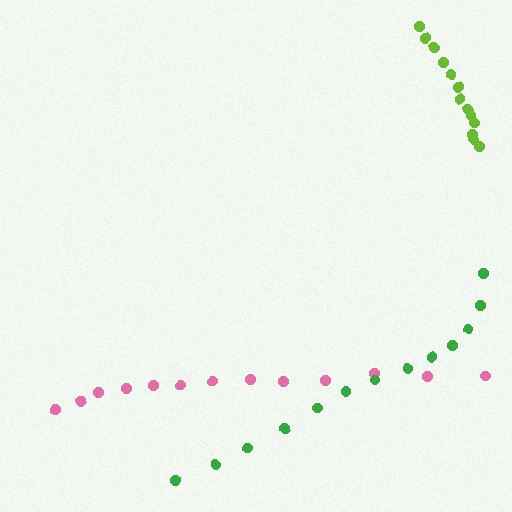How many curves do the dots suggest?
There are 3 distinct paths.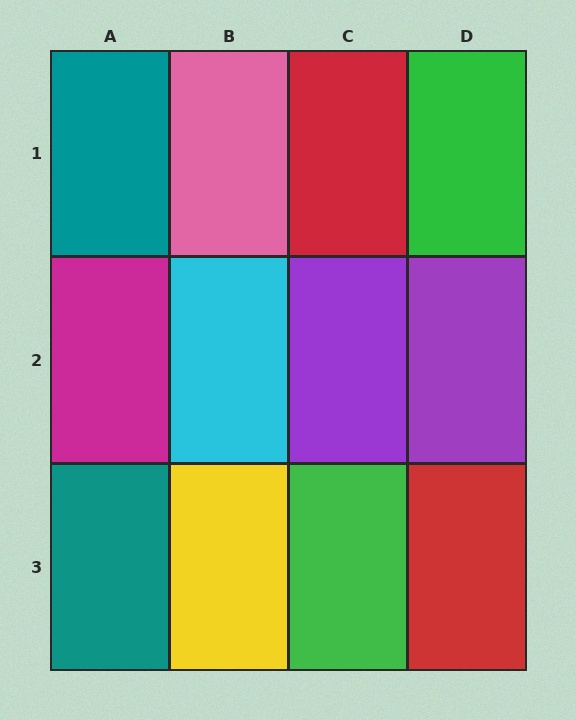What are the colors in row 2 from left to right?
Magenta, cyan, purple, purple.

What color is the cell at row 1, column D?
Green.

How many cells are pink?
1 cell is pink.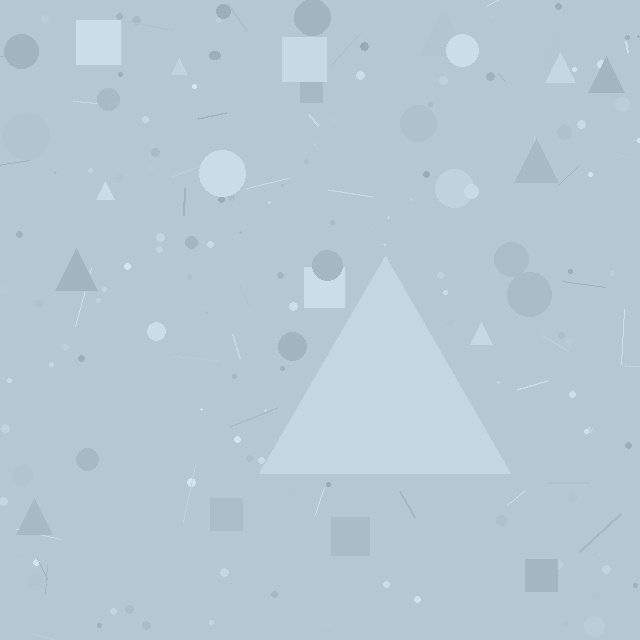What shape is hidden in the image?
A triangle is hidden in the image.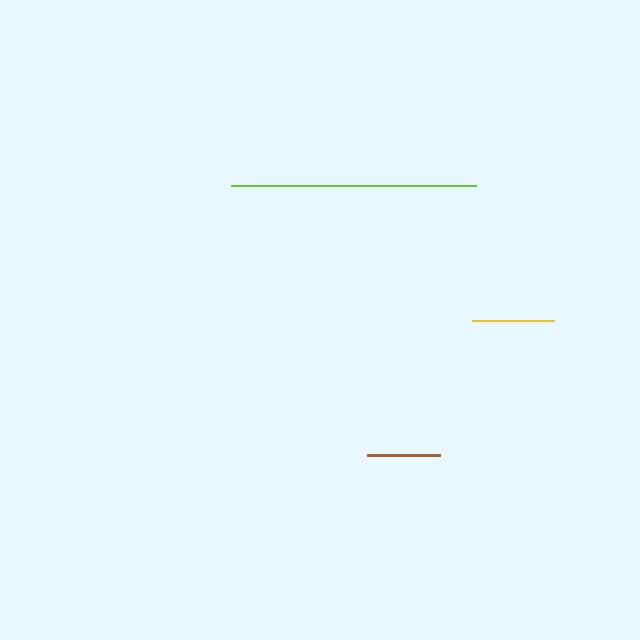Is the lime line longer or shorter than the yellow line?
The lime line is longer than the yellow line.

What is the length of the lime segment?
The lime segment is approximately 245 pixels long.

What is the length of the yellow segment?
The yellow segment is approximately 82 pixels long.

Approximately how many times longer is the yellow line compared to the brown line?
The yellow line is approximately 1.1 times the length of the brown line.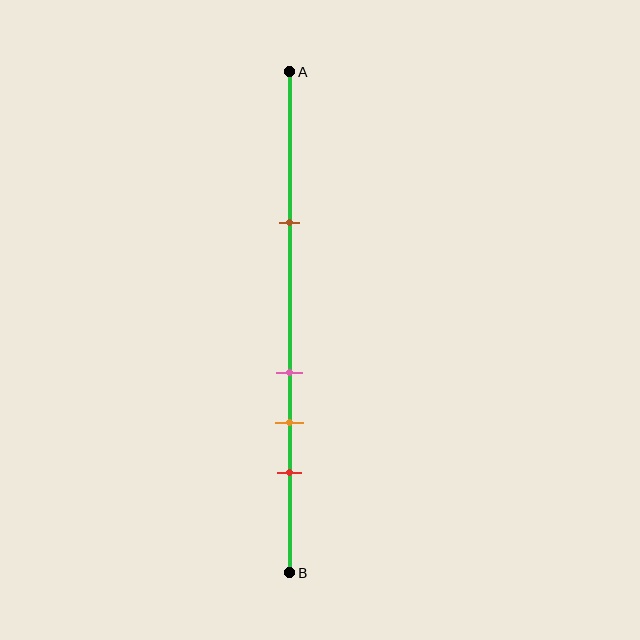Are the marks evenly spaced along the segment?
No, the marks are not evenly spaced.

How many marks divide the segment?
There are 4 marks dividing the segment.